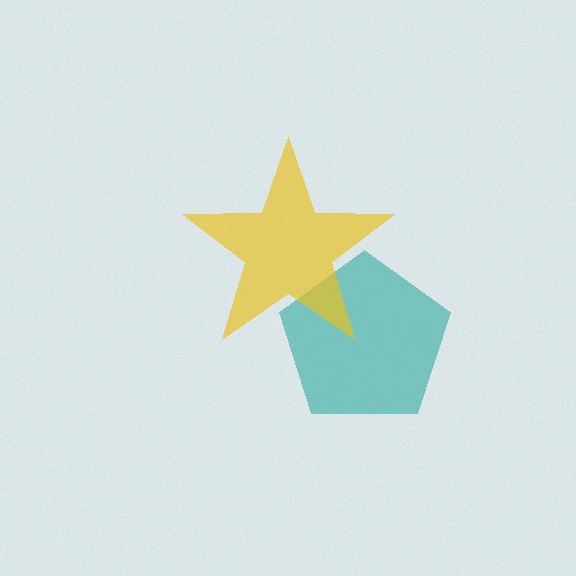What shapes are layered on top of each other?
The layered shapes are: a teal pentagon, a yellow star.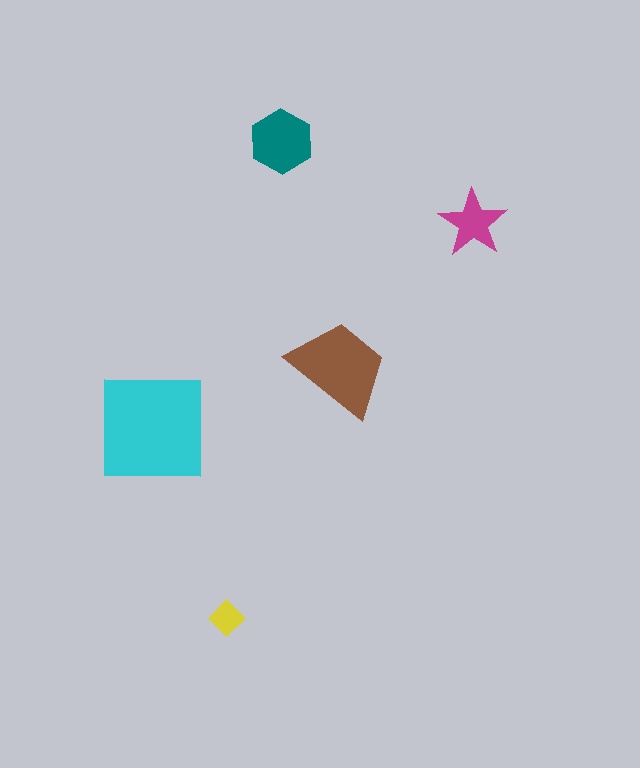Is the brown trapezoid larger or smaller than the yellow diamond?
Larger.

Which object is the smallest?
The yellow diamond.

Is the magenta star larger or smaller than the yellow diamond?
Larger.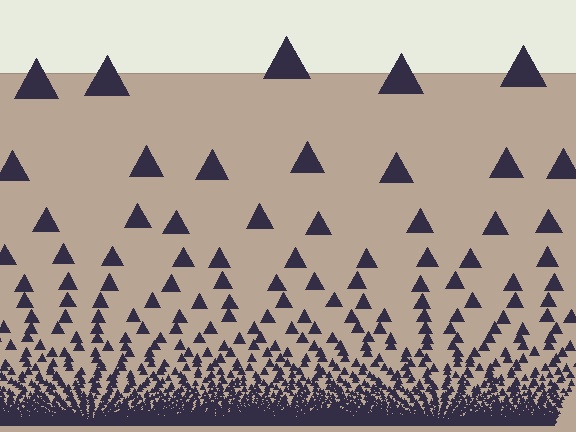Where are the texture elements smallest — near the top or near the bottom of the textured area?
Near the bottom.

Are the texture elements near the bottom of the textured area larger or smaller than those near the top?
Smaller. The gradient is inverted — elements near the bottom are smaller and denser.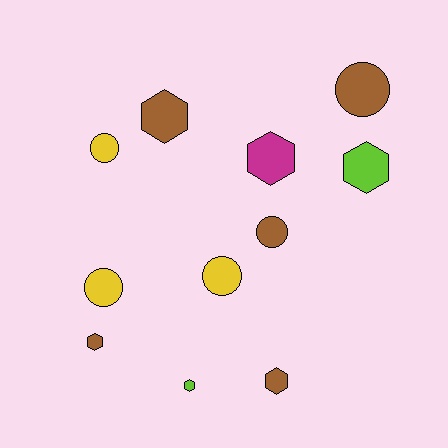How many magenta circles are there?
There are no magenta circles.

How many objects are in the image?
There are 11 objects.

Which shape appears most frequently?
Hexagon, with 6 objects.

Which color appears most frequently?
Brown, with 5 objects.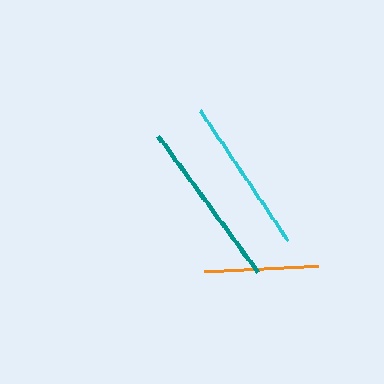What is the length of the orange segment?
The orange segment is approximately 114 pixels long.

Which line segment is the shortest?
The orange line is the shortest at approximately 114 pixels.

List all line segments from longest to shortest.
From longest to shortest: teal, cyan, orange.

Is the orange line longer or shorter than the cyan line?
The cyan line is longer than the orange line.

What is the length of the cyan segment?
The cyan segment is approximately 157 pixels long.